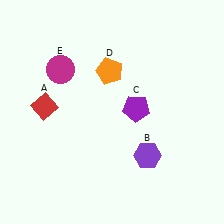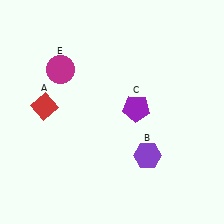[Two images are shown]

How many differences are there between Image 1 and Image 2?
There is 1 difference between the two images.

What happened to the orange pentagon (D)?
The orange pentagon (D) was removed in Image 2. It was in the top-left area of Image 1.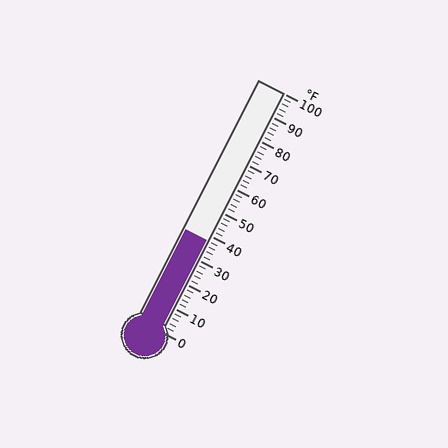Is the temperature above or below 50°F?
The temperature is below 50°F.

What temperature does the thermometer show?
The thermometer shows approximately 38°F.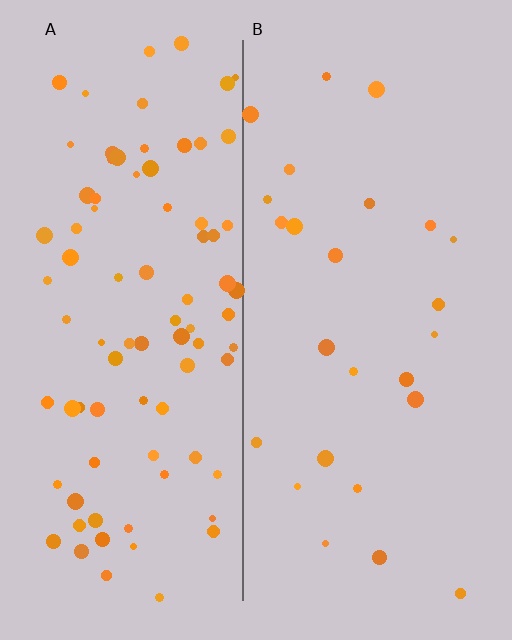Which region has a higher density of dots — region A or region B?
A (the left).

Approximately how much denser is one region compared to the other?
Approximately 3.4× — region A over region B.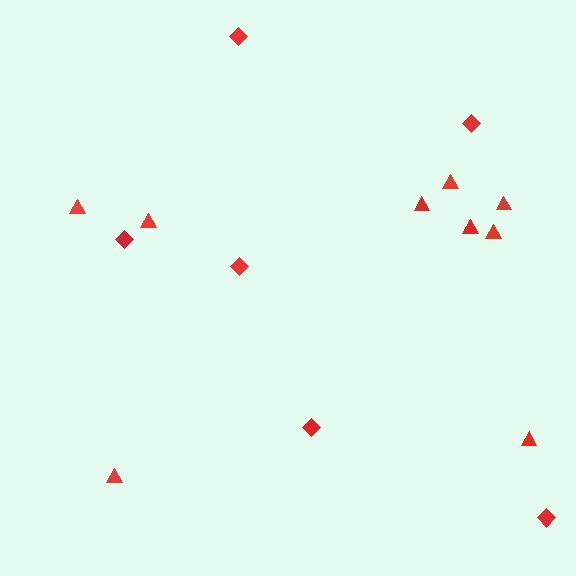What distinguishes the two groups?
There are 2 groups: one group of triangles (9) and one group of diamonds (6).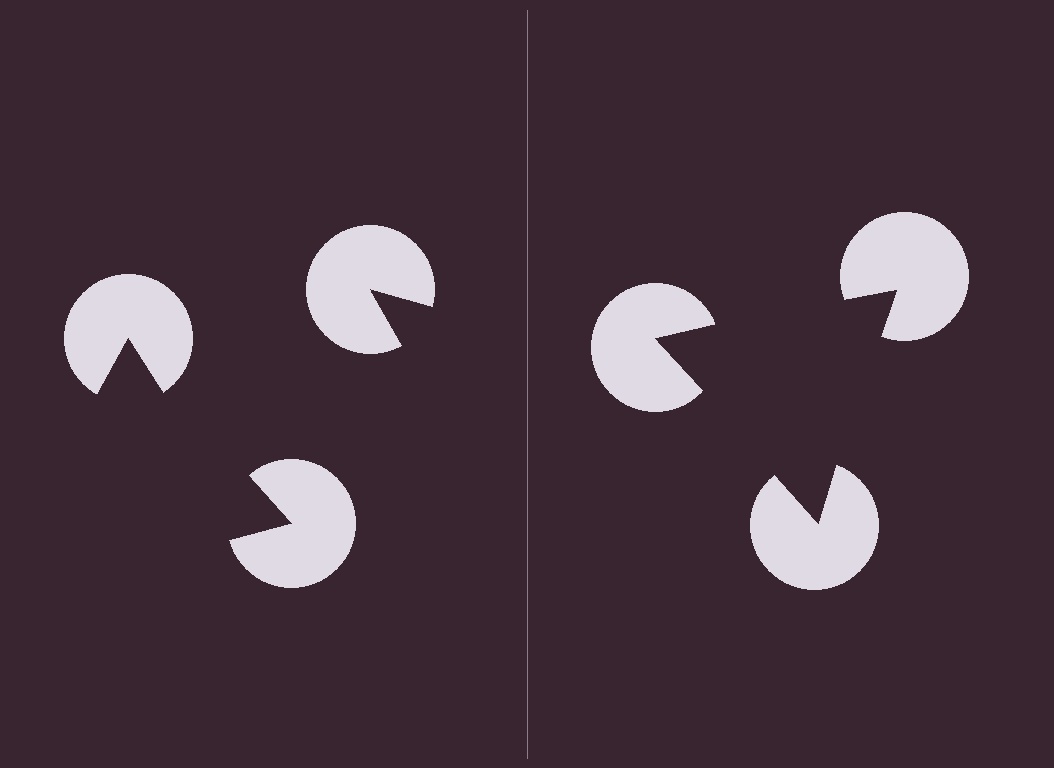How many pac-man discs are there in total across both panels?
6 — 3 on each side.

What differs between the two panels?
The pac-man discs are positioned identically on both sides; only the wedge orientations differ. On the right they align to a triangle; on the left they are misaligned.